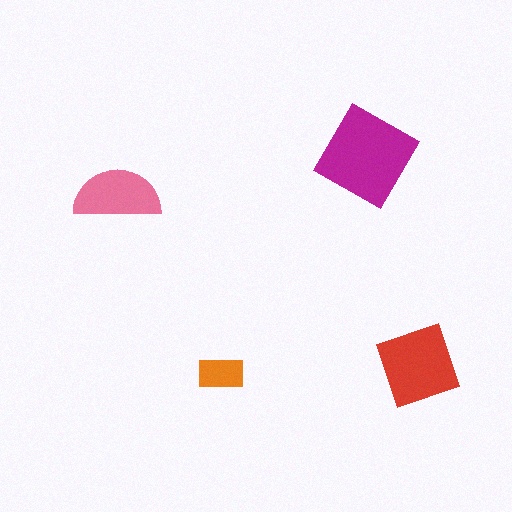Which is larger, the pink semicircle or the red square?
The red square.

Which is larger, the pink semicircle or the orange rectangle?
The pink semicircle.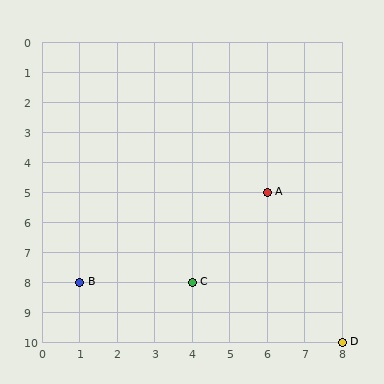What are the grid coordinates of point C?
Point C is at grid coordinates (4, 8).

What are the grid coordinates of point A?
Point A is at grid coordinates (6, 5).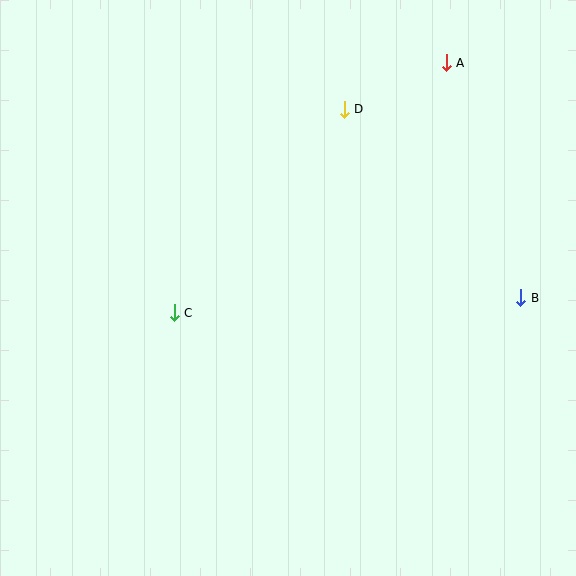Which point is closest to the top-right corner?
Point A is closest to the top-right corner.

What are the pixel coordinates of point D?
Point D is at (344, 109).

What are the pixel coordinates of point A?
Point A is at (446, 63).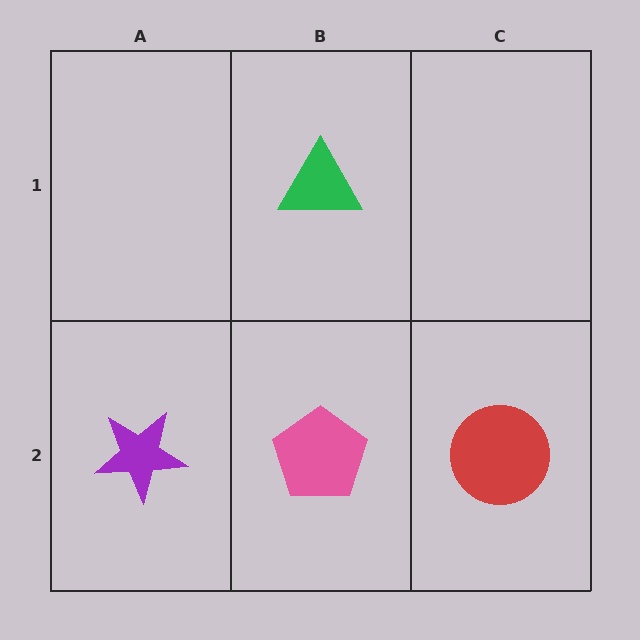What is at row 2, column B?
A pink pentagon.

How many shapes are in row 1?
1 shape.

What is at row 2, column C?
A red circle.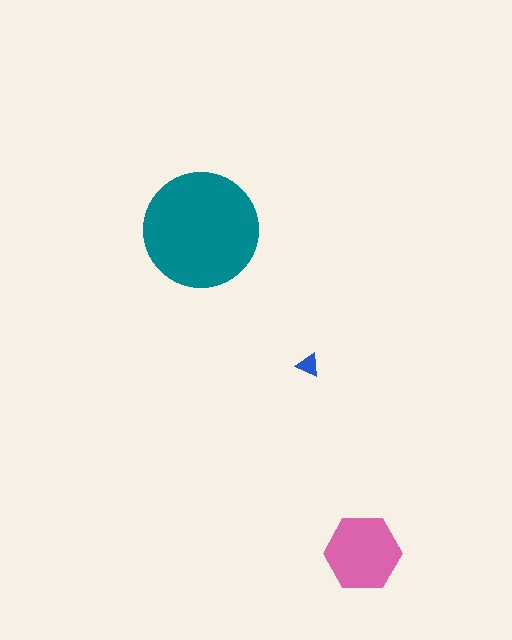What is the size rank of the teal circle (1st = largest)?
1st.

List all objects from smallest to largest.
The blue triangle, the pink hexagon, the teal circle.